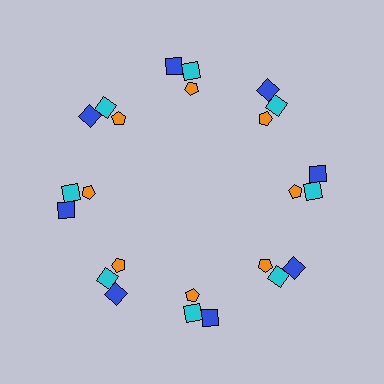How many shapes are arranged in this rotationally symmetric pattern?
There are 24 shapes, arranged in 8 groups of 3.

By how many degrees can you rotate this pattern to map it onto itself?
The pattern maps onto itself every 45 degrees of rotation.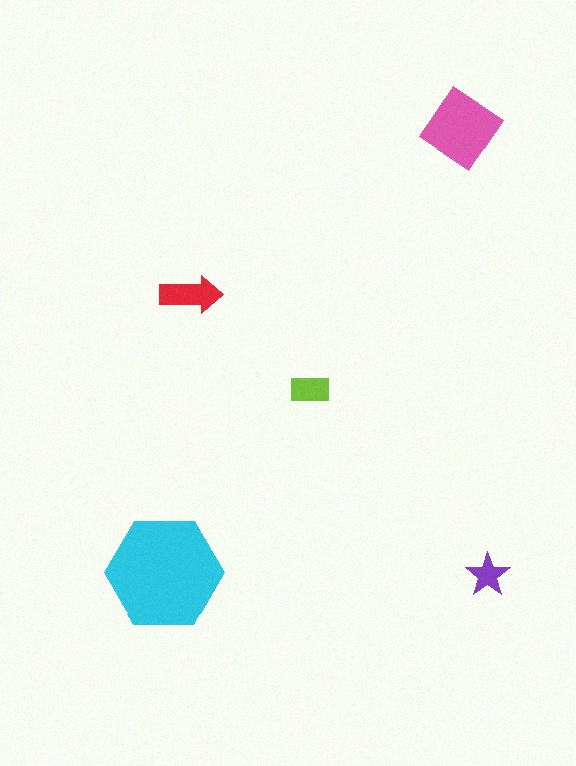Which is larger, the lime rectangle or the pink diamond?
The pink diamond.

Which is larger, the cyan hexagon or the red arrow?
The cyan hexagon.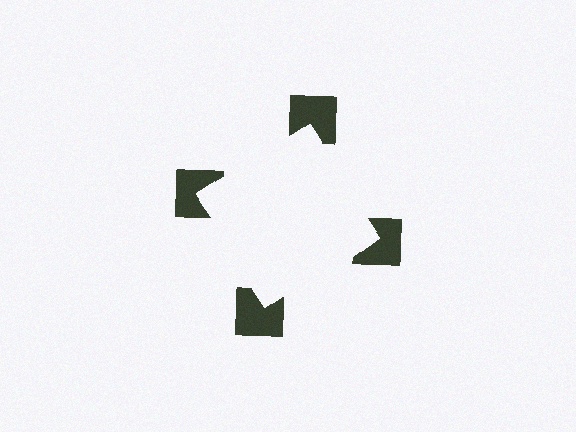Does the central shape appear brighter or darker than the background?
It typically appears slightly brighter than the background, even though no actual brightness change is drawn.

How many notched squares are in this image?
There are 4 — one at each vertex of the illusory square.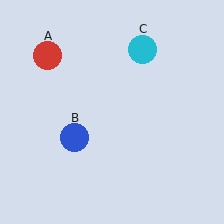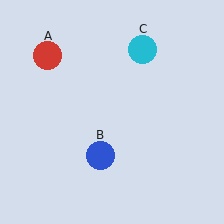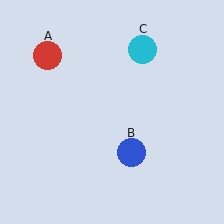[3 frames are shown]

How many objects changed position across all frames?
1 object changed position: blue circle (object B).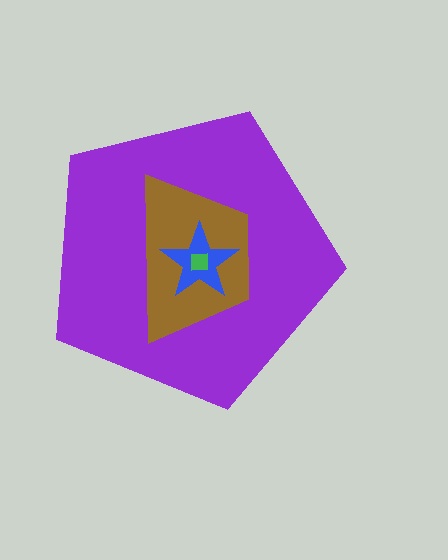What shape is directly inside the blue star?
The green square.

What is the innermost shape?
The green square.